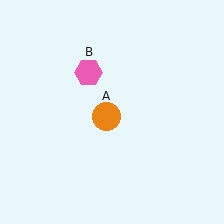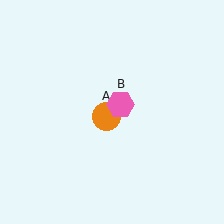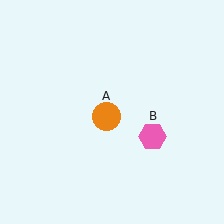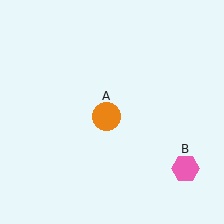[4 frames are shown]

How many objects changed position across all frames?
1 object changed position: pink hexagon (object B).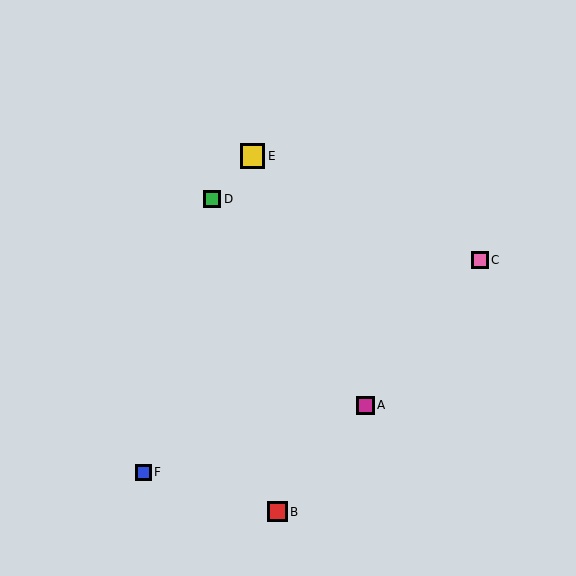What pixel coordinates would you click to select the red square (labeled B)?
Click at (277, 512) to select the red square B.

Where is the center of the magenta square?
The center of the magenta square is at (366, 405).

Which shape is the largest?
The yellow square (labeled E) is the largest.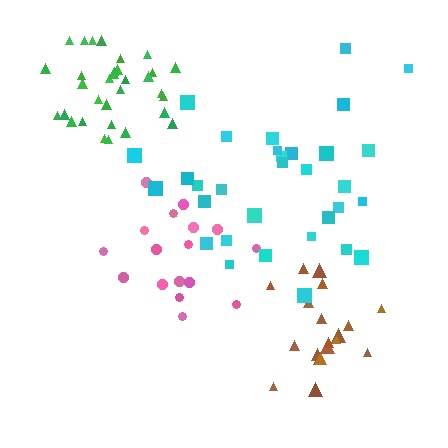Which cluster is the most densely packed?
Green.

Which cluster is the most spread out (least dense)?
Cyan.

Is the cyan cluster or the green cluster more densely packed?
Green.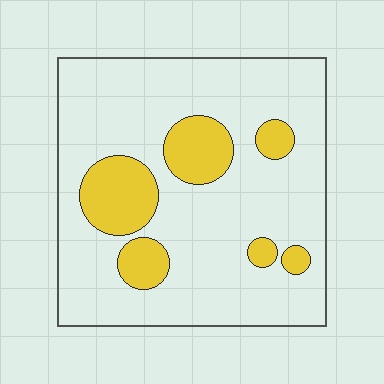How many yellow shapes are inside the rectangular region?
6.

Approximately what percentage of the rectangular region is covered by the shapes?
Approximately 20%.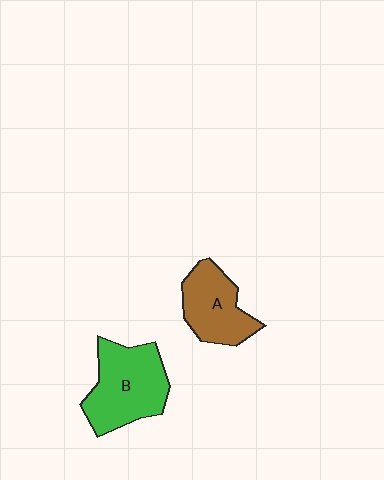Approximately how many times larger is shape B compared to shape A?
Approximately 1.3 times.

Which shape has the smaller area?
Shape A (brown).